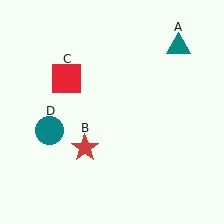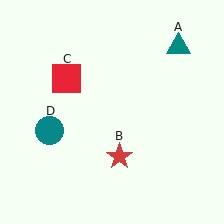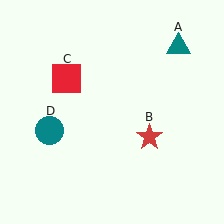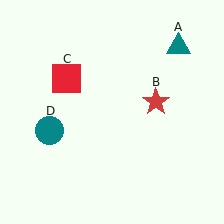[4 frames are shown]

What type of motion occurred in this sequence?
The red star (object B) rotated counterclockwise around the center of the scene.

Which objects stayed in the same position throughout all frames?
Teal triangle (object A) and red square (object C) and teal circle (object D) remained stationary.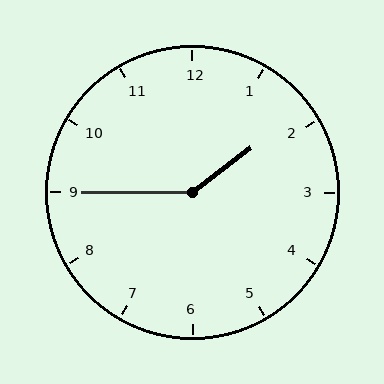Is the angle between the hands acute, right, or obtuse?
It is obtuse.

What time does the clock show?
1:45.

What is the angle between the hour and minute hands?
Approximately 142 degrees.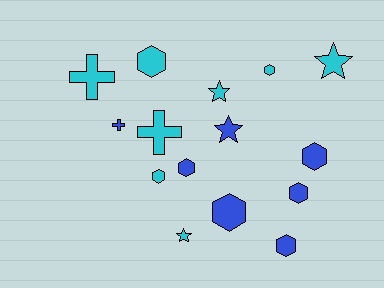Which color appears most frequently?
Cyan, with 8 objects.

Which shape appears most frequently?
Hexagon, with 8 objects.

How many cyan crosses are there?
There are 2 cyan crosses.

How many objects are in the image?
There are 15 objects.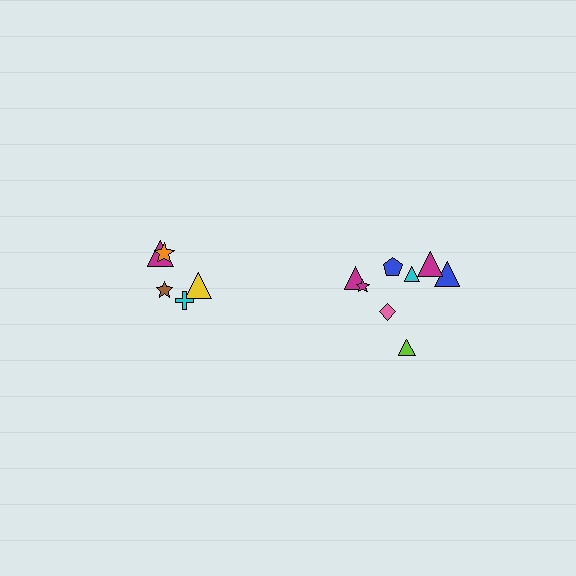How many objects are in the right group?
There are 8 objects.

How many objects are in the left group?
There are 5 objects.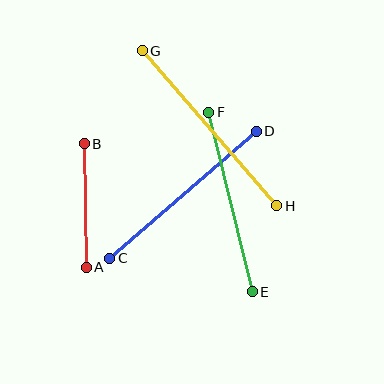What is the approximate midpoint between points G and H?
The midpoint is at approximately (209, 128) pixels.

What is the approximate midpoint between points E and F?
The midpoint is at approximately (230, 202) pixels.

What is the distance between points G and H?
The distance is approximately 205 pixels.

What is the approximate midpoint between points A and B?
The midpoint is at approximately (85, 205) pixels.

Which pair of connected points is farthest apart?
Points G and H are farthest apart.